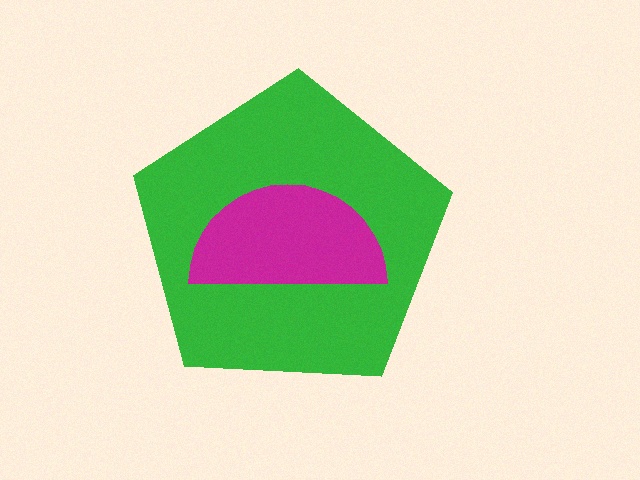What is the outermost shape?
The green pentagon.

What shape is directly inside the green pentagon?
The magenta semicircle.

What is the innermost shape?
The magenta semicircle.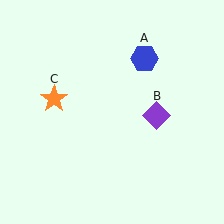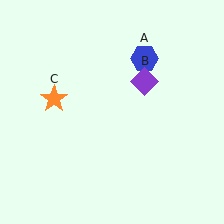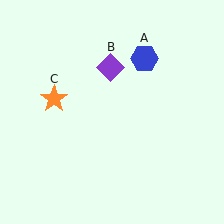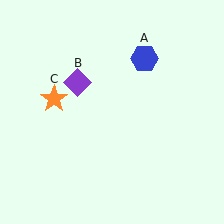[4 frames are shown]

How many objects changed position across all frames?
1 object changed position: purple diamond (object B).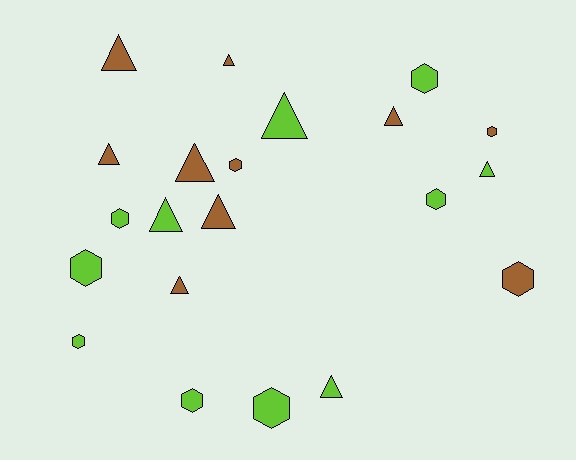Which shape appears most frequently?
Triangle, with 11 objects.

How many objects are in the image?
There are 21 objects.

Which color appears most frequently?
Lime, with 11 objects.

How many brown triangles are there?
There are 7 brown triangles.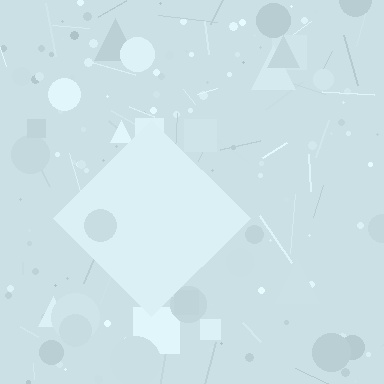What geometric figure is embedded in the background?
A diamond is embedded in the background.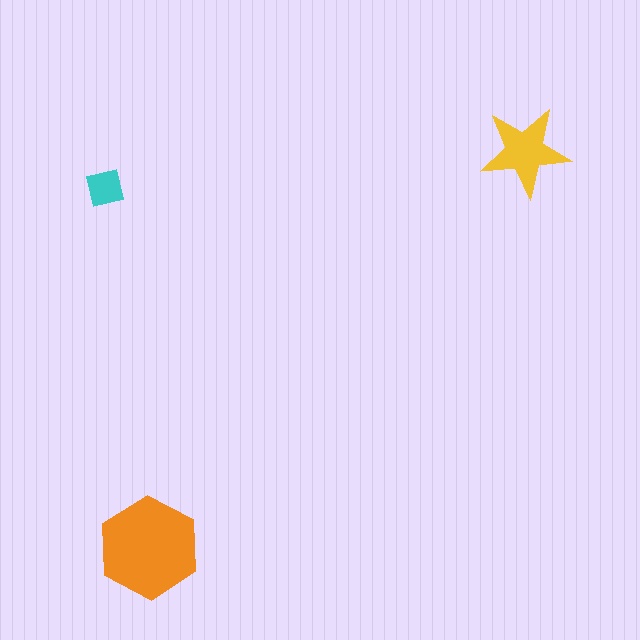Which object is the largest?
The orange hexagon.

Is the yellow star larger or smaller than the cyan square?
Larger.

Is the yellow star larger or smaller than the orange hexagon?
Smaller.